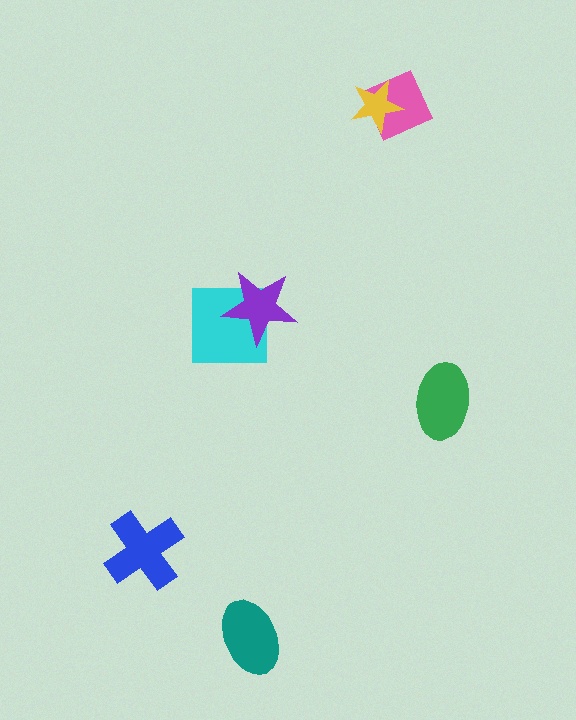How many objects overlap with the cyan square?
1 object overlaps with the cyan square.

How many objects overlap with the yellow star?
1 object overlaps with the yellow star.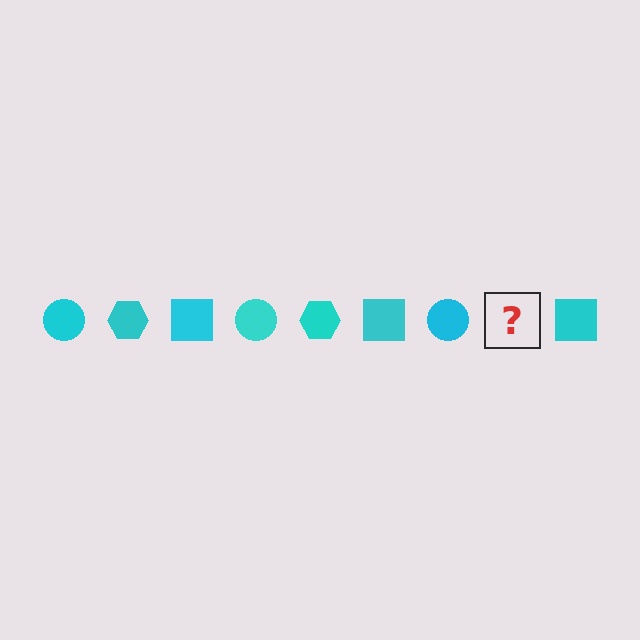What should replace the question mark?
The question mark should be replaced with a cyan hexagon.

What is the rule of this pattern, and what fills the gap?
The rule is that the pattern cycles through circle, hexagon, square shapes in cyan. The gap should be filled with a cyan hexagon.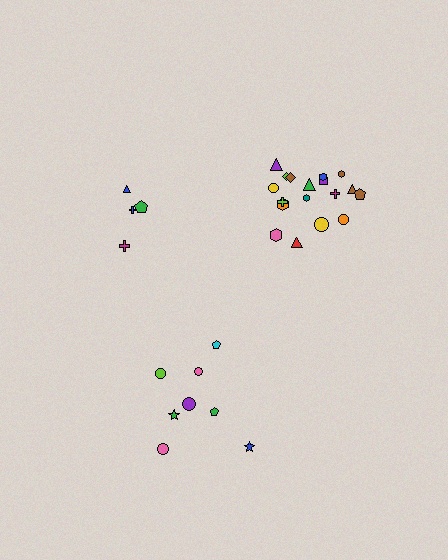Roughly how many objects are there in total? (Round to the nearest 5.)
Roughly 30 objects in total.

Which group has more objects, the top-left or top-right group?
The top-right group.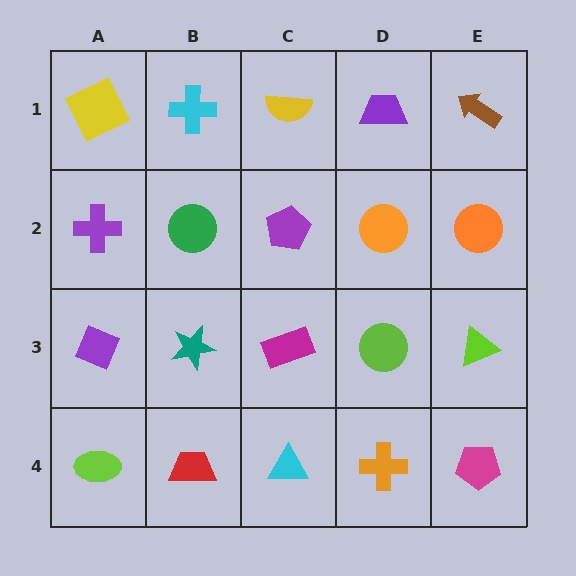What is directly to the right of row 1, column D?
A brown arrow.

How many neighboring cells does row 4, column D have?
3.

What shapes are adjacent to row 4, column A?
A purple diamond (row 3, column A), a red trapezoid (row 4, column B).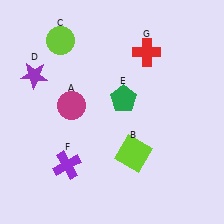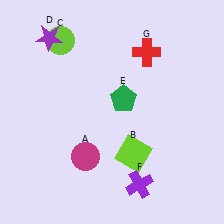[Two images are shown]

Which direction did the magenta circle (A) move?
The magenta circle (A) moved down.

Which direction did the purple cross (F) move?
The purple cross (F) moved right.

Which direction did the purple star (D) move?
The purple star (D) moved up.